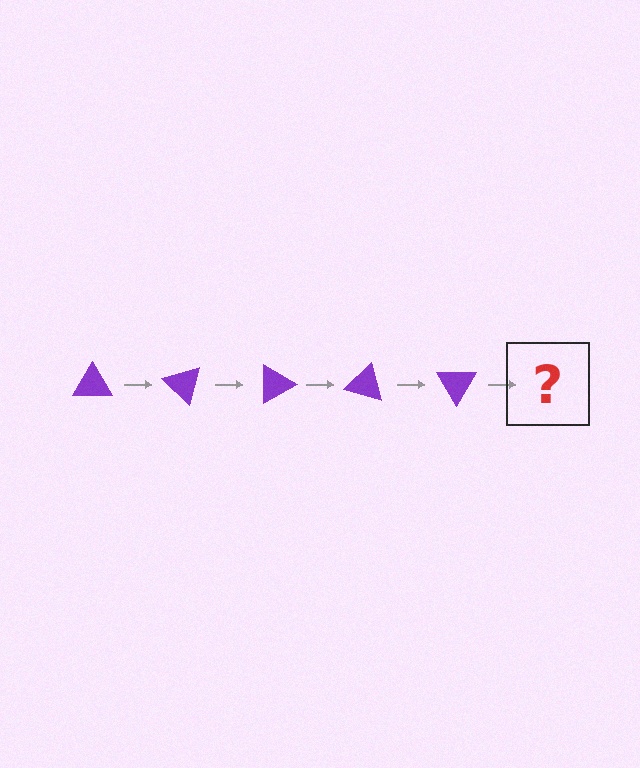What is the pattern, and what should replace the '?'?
The pattern is that the triangle rotates 45 degrees each step. The '?' should be a purple triangle rotated 225 degrees.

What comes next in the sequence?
The next element should be a purple triangle rotated 225 degrees.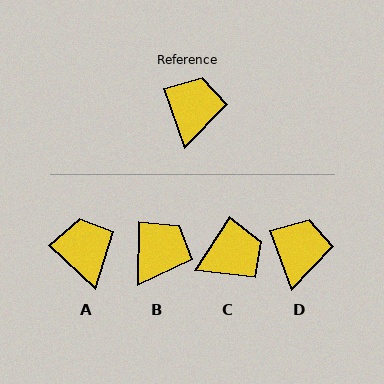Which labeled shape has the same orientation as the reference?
D.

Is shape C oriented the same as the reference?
No, it is off by about 52 degrees.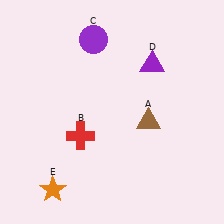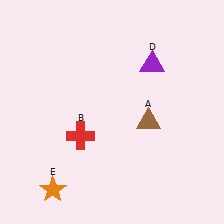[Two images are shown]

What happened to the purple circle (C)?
The purple circle (C) was removed in Image 2. It was in the top-left area of Image 1.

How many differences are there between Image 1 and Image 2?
There is 1 difference between the two images.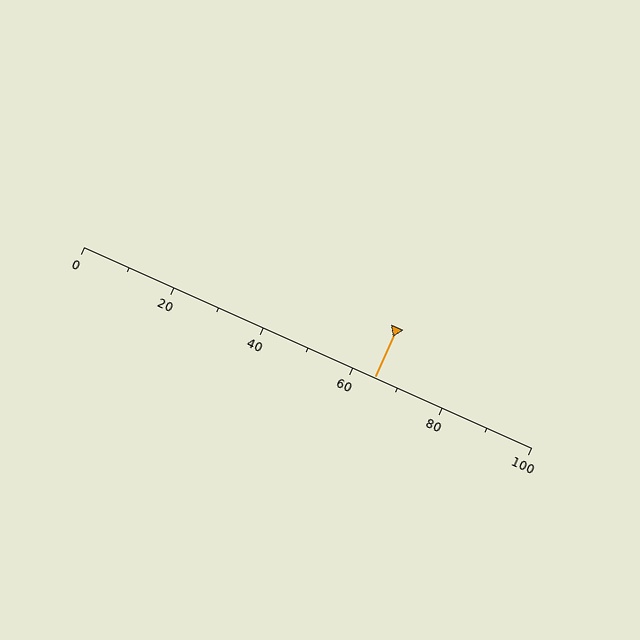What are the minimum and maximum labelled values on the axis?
The axis runs from 0 to 100.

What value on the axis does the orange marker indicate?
The marker indicates approximately 65.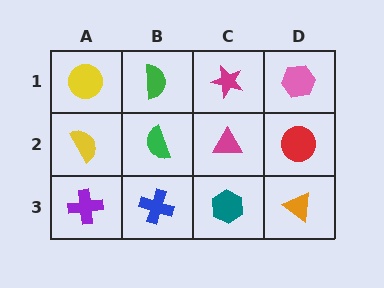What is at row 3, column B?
A blue cross.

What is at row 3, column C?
A teal hexagon.